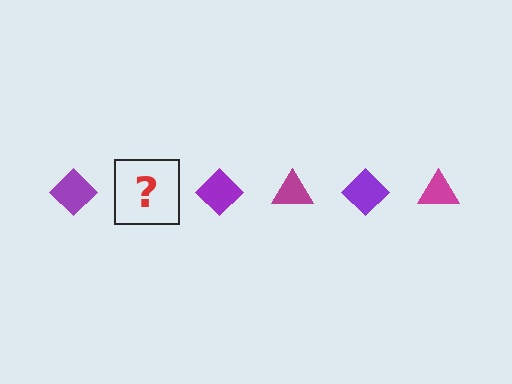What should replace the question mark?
The question mark should be replaced with a magenta triangle.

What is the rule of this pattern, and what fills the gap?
The rule is that the pattern alternates between purple diamond and magenta triangle. The gap should be filled with a magenta triangle.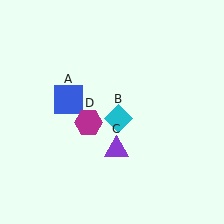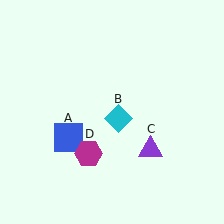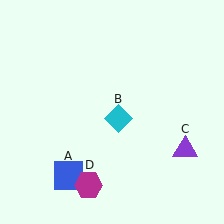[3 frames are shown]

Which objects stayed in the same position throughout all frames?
Cyan diamond (object B) remained stationary.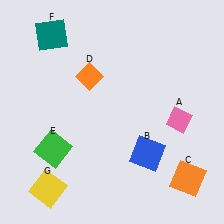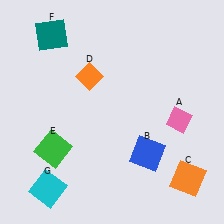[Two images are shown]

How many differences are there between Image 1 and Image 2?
There is 1 difference between the two images.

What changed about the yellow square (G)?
In Image 1, G is yellow. In Image 2, it changed to cyan.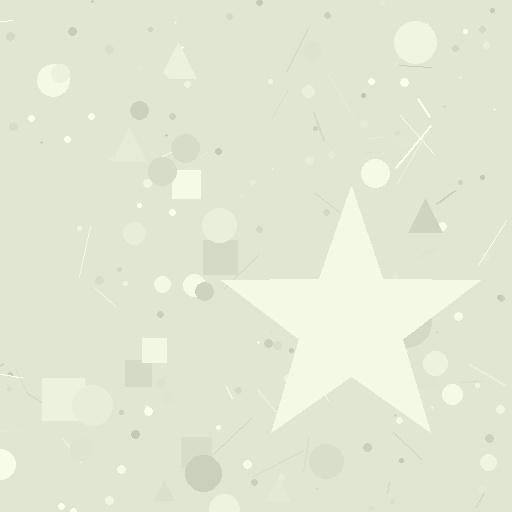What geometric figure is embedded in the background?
A star is embedded in the background.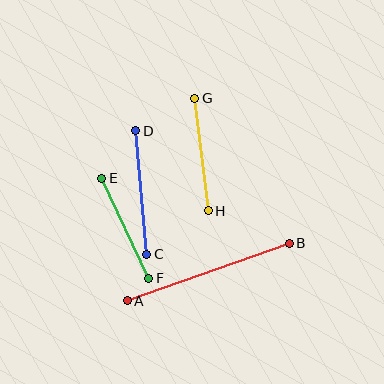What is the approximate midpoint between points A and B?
The midpoint is at approximately (208, 272) pixels.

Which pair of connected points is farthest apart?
Points A and B are farthest apart.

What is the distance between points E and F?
The distance is approximately 111 pixels.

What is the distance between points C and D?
The distance is approximately 124 pixels.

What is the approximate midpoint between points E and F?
The midpoint is at approximately (125, 228) pixels.